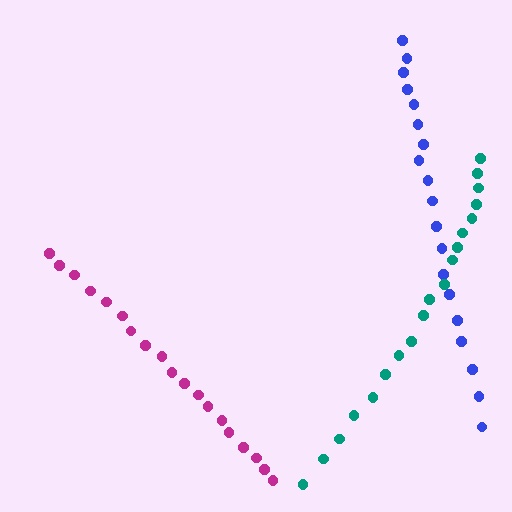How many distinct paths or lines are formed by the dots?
There are 3 distinct paths.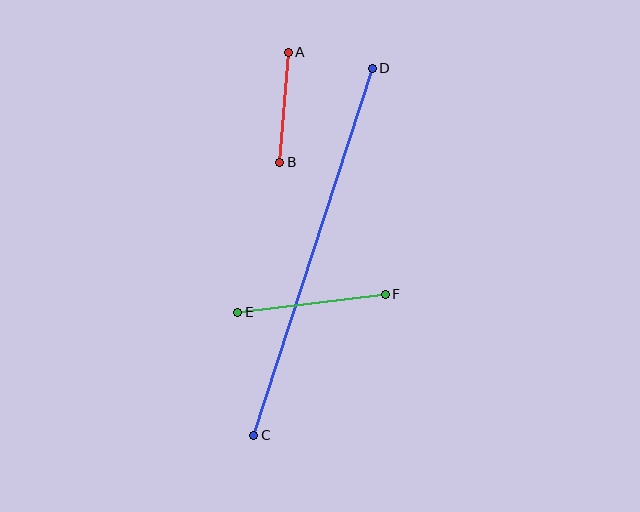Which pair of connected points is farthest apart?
Points C and D are farthest apart.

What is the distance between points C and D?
The distance is approximately 386 pixels.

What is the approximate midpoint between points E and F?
The midpoint is at approximately (312, 303) pixels.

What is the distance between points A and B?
The distance is approximately 110 pixels.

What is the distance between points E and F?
The distance is approximately 149 pixels.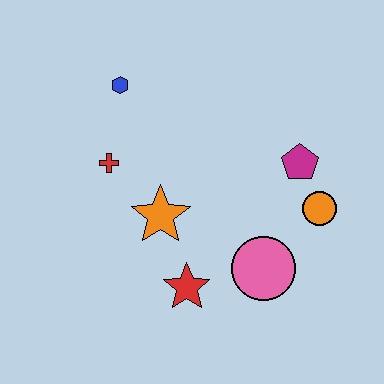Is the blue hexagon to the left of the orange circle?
Yes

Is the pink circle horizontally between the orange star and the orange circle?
Yes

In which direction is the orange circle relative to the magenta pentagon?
The orange circle is below the magenta pentagon.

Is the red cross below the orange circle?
No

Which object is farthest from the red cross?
The orange circle is farthest from the red cross.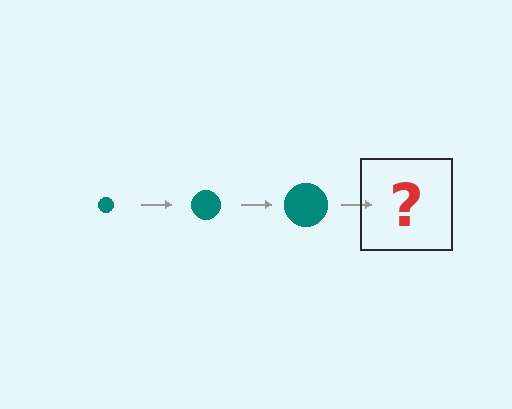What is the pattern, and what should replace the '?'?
The pattern is that the circle gets progressively larger each step. The '?' should be a teal circle, larger than the previous one.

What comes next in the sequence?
The next element should be a teal circle, larger than the previous one.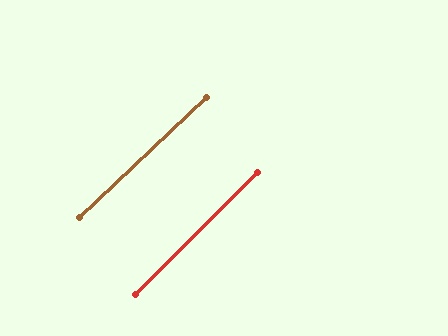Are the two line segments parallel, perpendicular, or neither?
Parallel — their directions differ by only 1.9°.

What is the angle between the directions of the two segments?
Approximately 2 degrees.